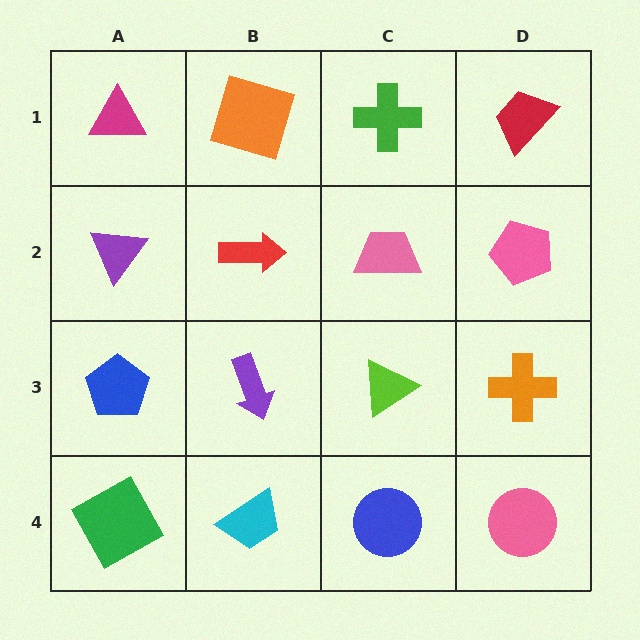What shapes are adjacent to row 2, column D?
A red trapezoid (row 1, column D), an orange cross (row 3, column D), a pink trapezoid (row 2, column C).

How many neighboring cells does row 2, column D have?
3.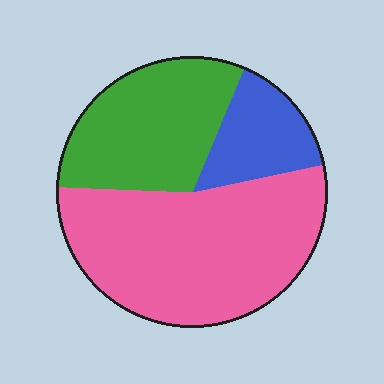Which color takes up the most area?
Pink, at roughly 55%.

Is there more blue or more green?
Green.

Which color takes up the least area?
Blue, at roughly 15%.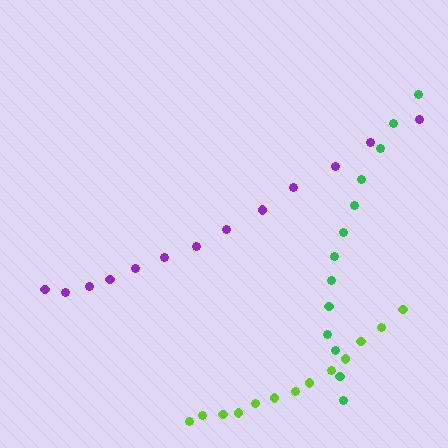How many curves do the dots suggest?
There are 3 distinct paths.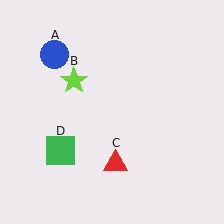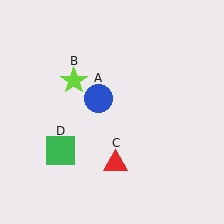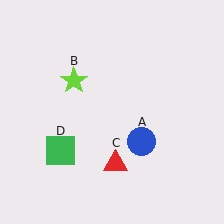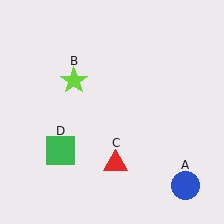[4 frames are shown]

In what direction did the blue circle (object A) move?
The blue circle (object A) moved down and to the right.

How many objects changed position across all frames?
1 object changed position: blue circle (object A).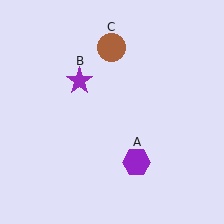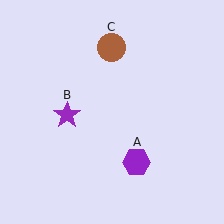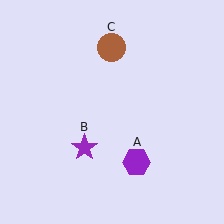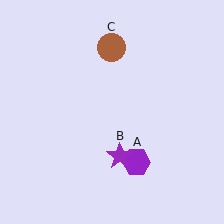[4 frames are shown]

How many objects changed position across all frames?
1 object changed position: purple star (object B).